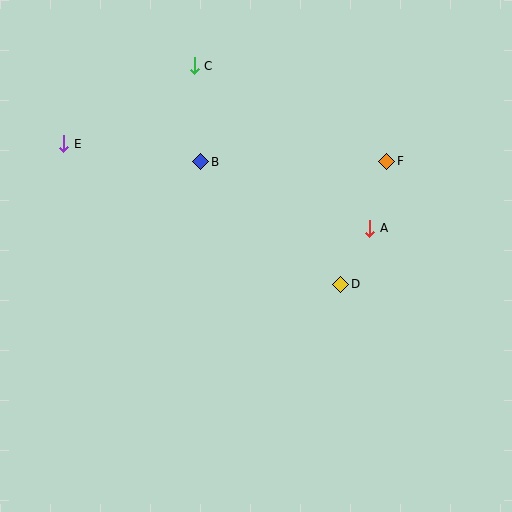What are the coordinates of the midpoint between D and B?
The midpoint between D and B is at (271, 223).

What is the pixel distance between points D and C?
The distance between D and C is 263 pixels.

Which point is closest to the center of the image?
Point D at (341, 284) is closest to the center.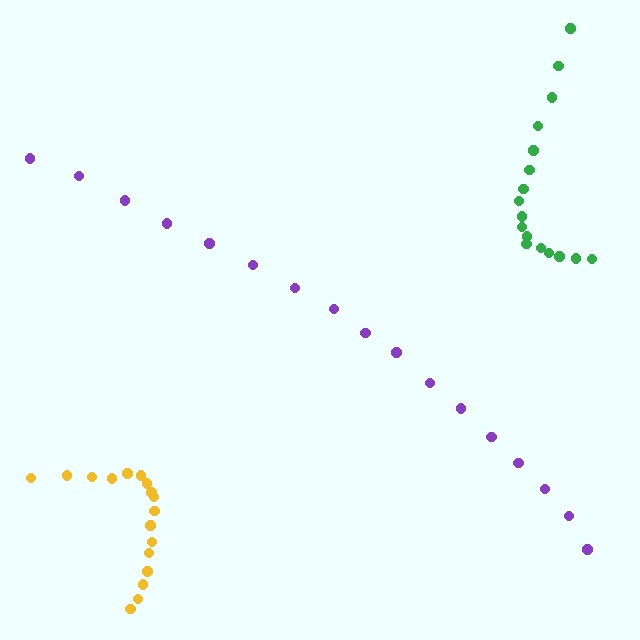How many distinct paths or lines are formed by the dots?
There are 3 distinct paths.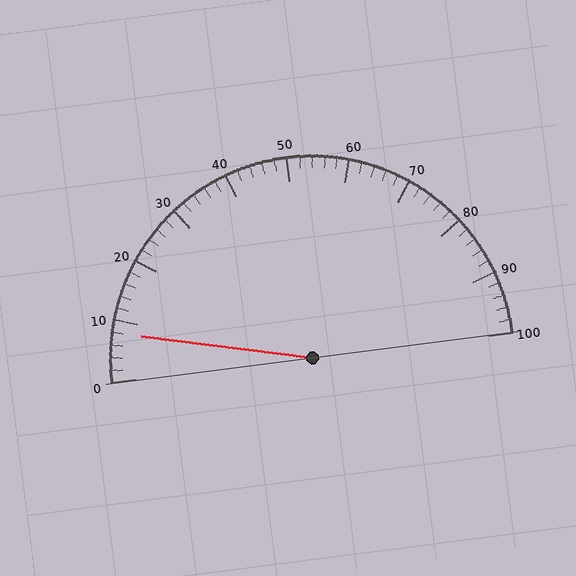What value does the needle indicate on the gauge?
The needle indicates approximately 8.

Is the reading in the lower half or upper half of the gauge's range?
The reading is in the lower half of the range (0 to 100).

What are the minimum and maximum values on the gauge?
The gauge ranges from 0 to 100.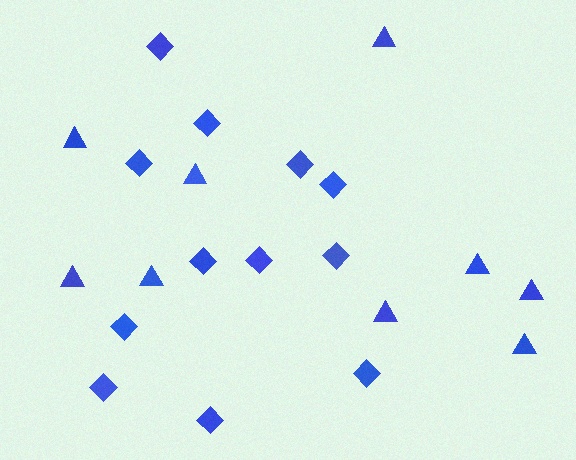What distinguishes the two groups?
There are 2 groups: one group of diamonds (12) and one group of triangles (9).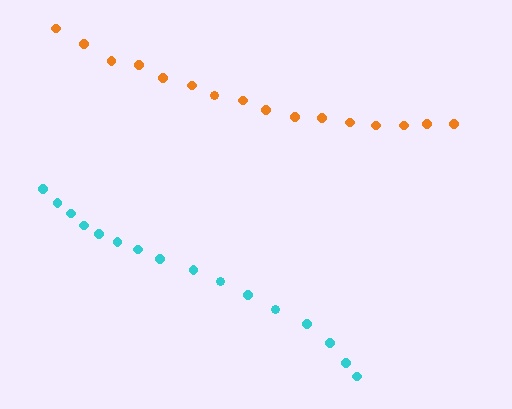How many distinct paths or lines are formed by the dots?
There are 2 distinct paths.